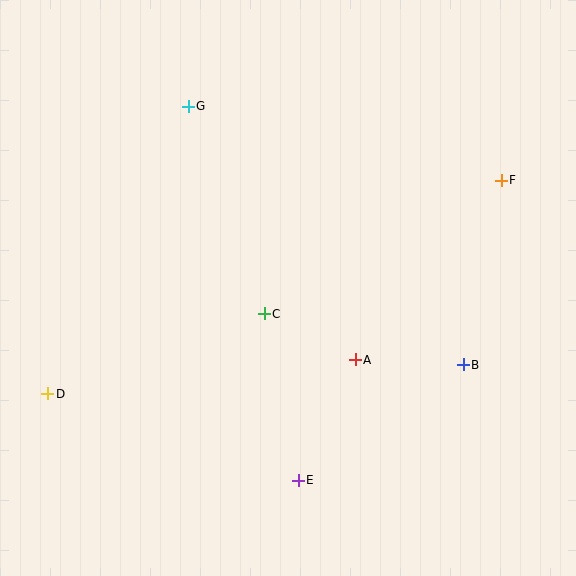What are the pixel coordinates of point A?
Point A is at (355, 360).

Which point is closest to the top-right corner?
Point F is closest to the top-right corner.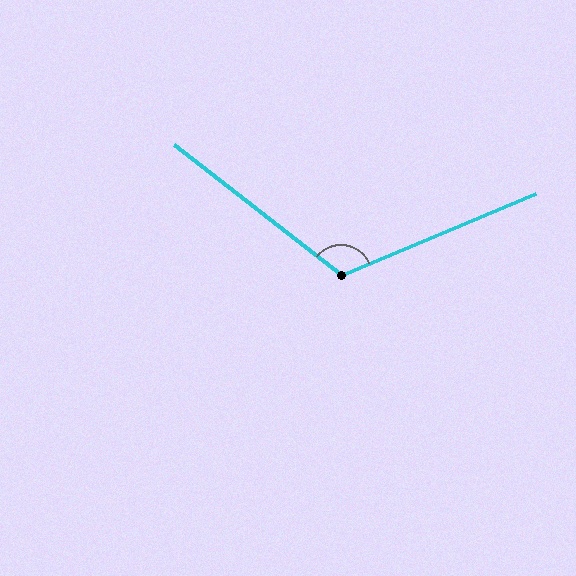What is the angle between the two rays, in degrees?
Approximately 119 degrees.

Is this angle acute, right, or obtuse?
It is obtuse.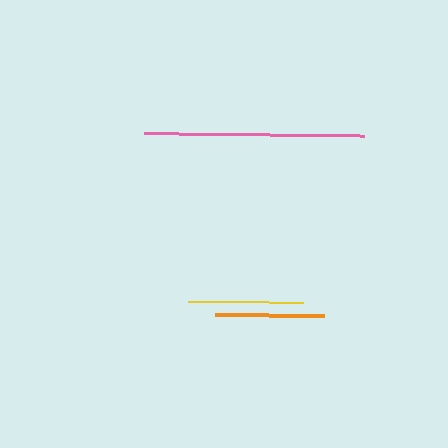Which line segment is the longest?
The pink line is the longest at approximately 220 pixels.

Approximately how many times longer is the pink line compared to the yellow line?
The pink line is approximately 1.9 times the length of the yellow line.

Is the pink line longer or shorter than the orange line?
The pink line is longer than the orange line.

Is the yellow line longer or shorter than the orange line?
The yellow line is longer than the orange line.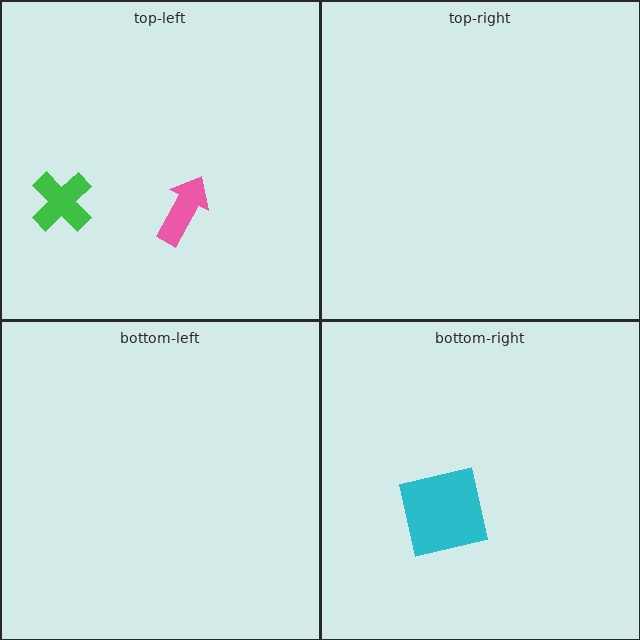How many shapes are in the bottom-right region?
1.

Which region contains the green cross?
The top-left region.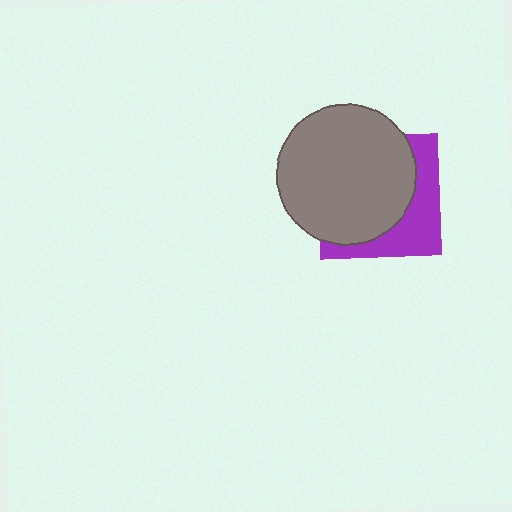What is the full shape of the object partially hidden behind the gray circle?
The partially hidden object is a purple square.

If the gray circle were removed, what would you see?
You would see the complete purple square.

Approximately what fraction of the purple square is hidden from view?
Roughly 65% of the purple square is hidden behind the gray circle.